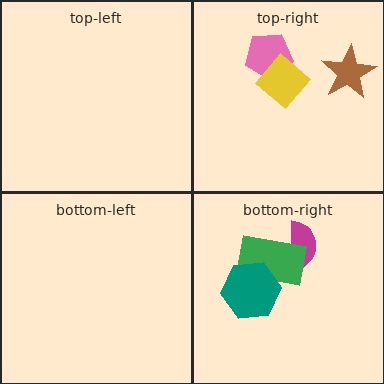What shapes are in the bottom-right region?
The magenta semicircle, the green rectangle, the teal hexagon.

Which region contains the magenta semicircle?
The bottom-right region.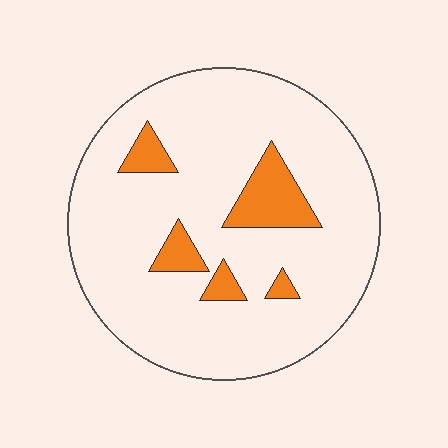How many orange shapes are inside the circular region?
5.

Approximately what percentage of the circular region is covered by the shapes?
Approximately 10%.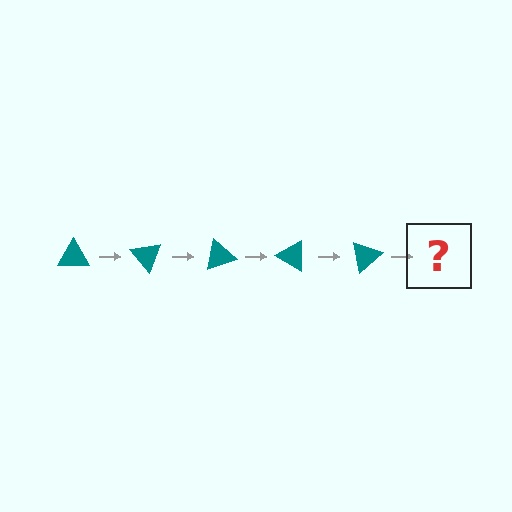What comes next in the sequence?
The next element should be a teal triangle rotated 250 degrees.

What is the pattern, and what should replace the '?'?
The pattern is that the triangle rotates 50 degrees each step. The '?' should be a teal triangle rotated 250 degrees.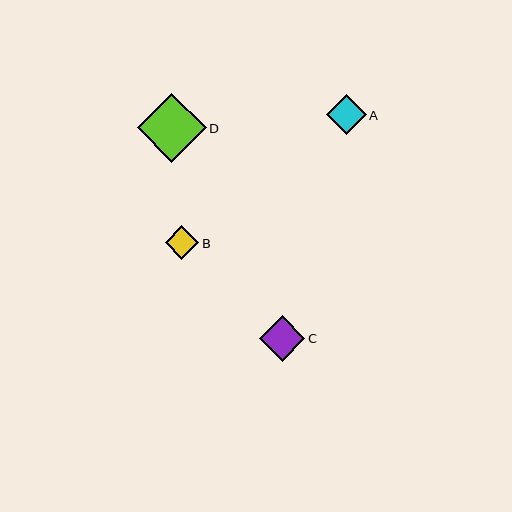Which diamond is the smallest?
Diamond B is the smallest with a size of approximately 33 pixels.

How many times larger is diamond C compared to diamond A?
Diamond C is approximately 1.1 times the size of diamond A.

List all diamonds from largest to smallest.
From largest to smallest: D, C, A, B.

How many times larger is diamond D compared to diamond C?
Diamond D is approximately 1.5 times the size of diamond C.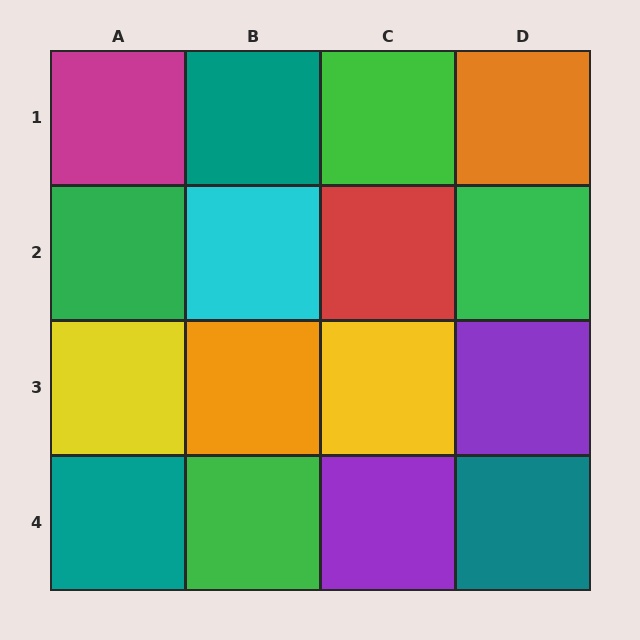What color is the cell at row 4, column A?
Teal.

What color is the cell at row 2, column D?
Green.